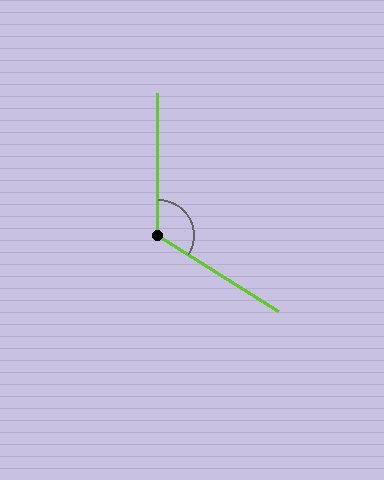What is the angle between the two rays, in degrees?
Approximately 123 degrees.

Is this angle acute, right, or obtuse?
It is obtuse.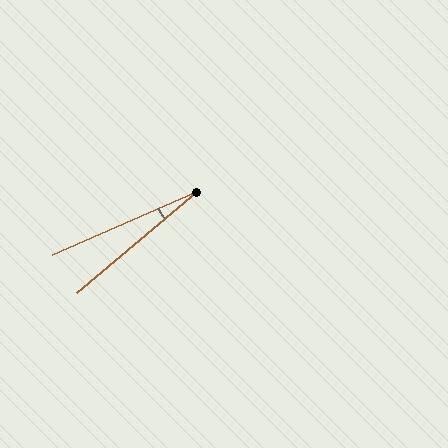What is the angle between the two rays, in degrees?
Approximately 17 degrees.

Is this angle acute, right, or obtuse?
It is acute.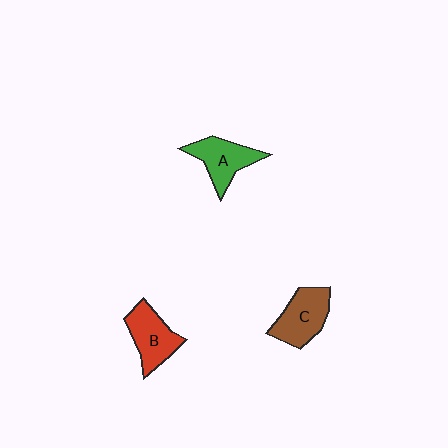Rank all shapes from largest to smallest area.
From largest to smallest: C (brown), B (red), A (green).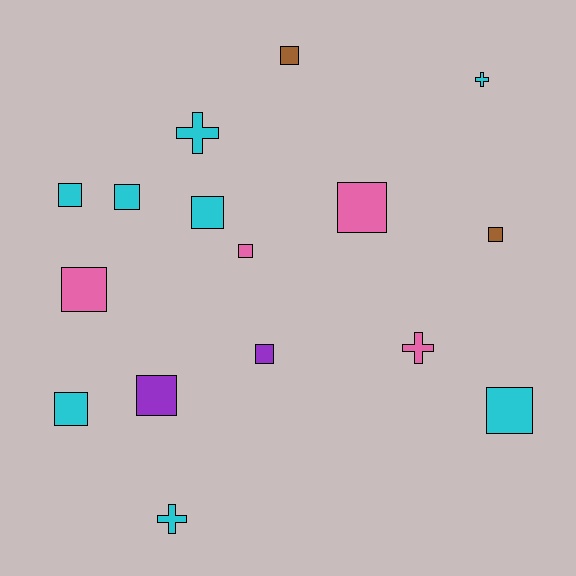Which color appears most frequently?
Cyan, with 8 objects.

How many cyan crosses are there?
There are 3 cyan crosses.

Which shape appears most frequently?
Square, with 12 objects.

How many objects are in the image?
There are 16 objects.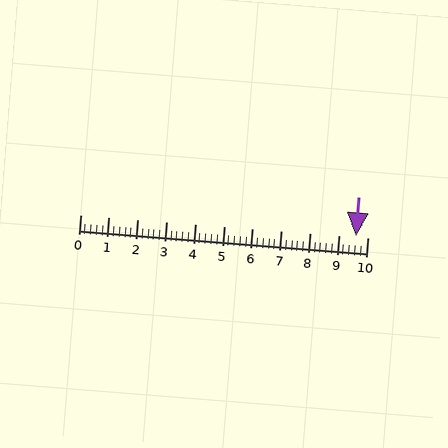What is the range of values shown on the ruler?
The ruler shows values from 0 to 10.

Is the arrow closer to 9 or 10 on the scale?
The arrow is closer to 10.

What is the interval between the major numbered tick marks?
The major tick marks are spaced 1 units apart.